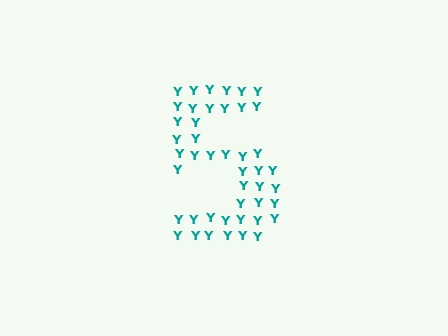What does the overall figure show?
The overall figure shows the digit 5.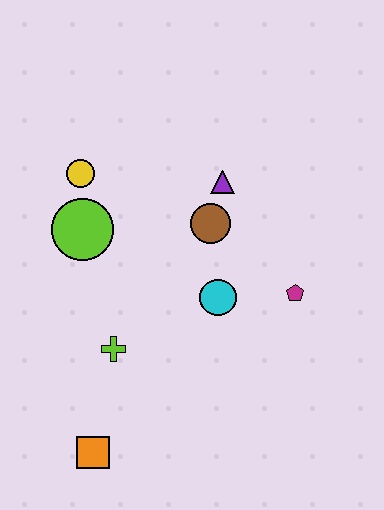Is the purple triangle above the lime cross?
Yes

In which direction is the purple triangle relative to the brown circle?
The purple triangle is above the brown circle.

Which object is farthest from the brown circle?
The orange square is farthest from the brown circle.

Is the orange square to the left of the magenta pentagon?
Yes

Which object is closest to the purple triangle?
The brown circle is closest to the purple triangle.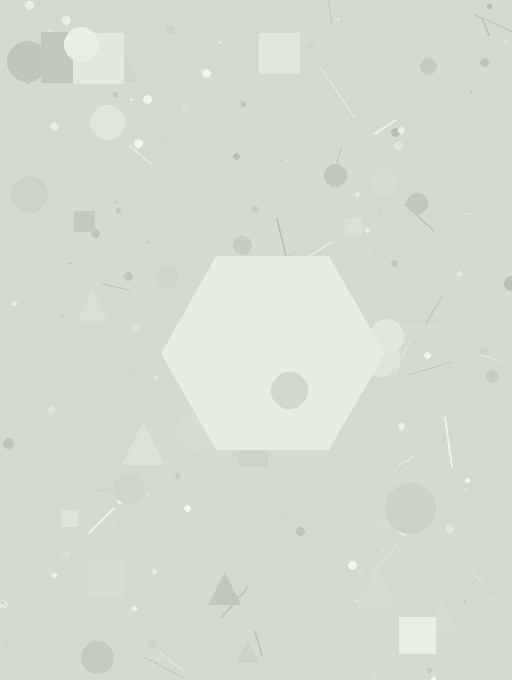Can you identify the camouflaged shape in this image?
The camouflaged shape is a hexagon.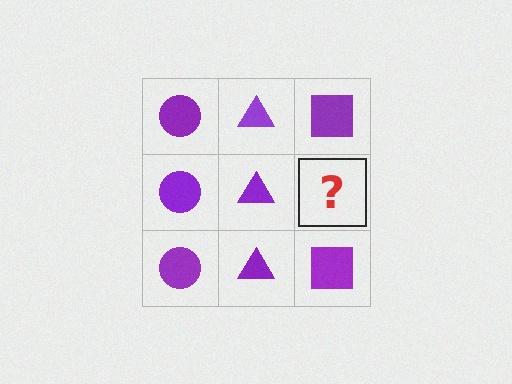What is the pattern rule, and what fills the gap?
The rule is that each column has a consistent shape. The gap should be filled with a purple square.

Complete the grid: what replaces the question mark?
The question mark should be replaced with a purple square.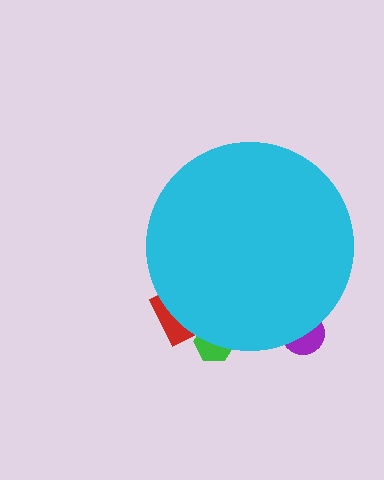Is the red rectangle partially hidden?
Yes, the red rectangle is partially hidden behind the cyan circle.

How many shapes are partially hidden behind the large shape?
3 shapes are partially hidden.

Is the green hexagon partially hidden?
Yes, the green hexagon is partially hidden behind the cyan circle.